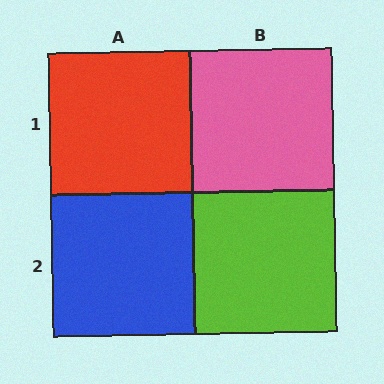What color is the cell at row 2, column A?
Blue.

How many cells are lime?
1 cell is lime.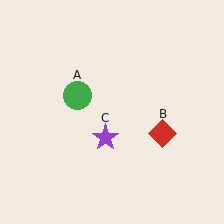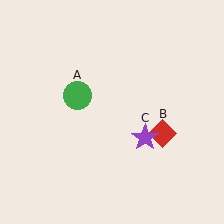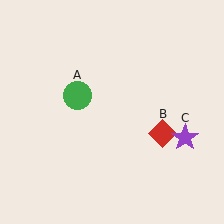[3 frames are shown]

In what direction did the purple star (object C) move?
The purple star (object C) moved right.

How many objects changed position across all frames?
1 object changed position: purple star (object C).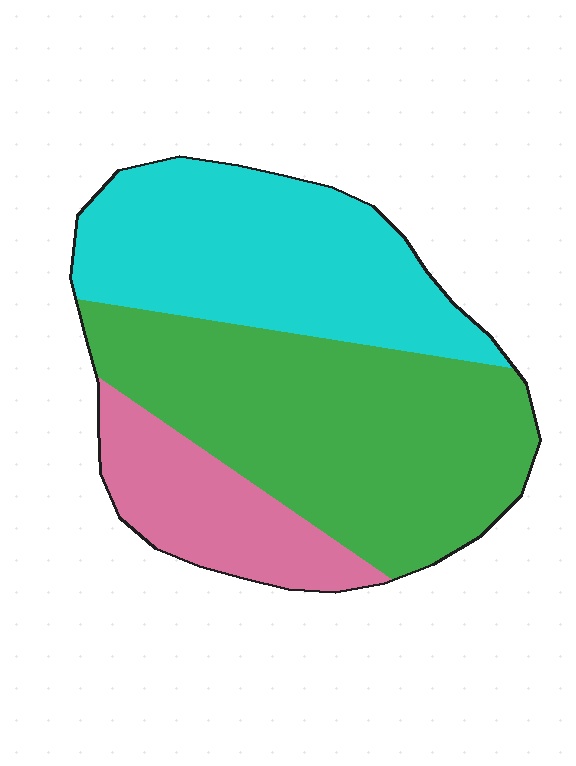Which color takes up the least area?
Pink, at roughly 15%.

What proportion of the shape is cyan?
Cyan takes up about three eighths (3/8) of the shape.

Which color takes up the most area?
Green, at roughly 45%.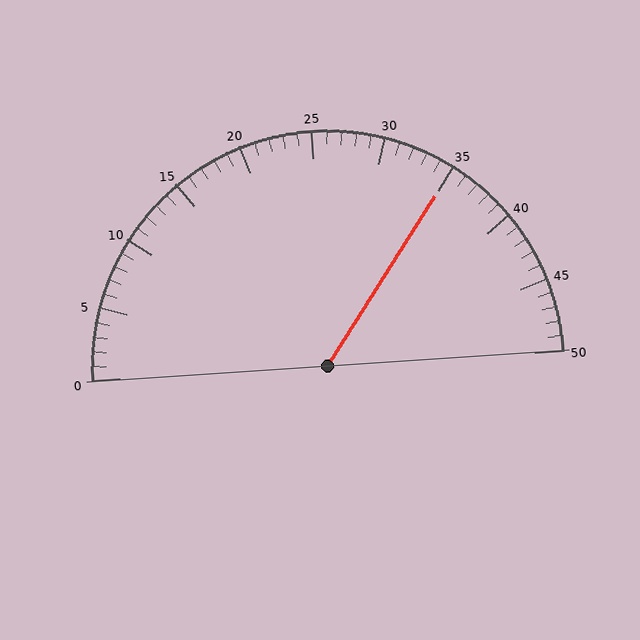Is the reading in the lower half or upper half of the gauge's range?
The reading is in the upper half of the range (0 to 50).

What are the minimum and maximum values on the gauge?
The gauge ranges from 0 to 50.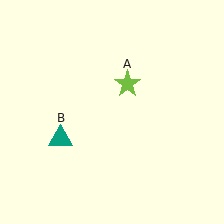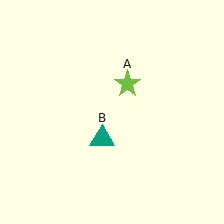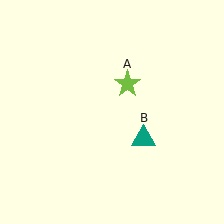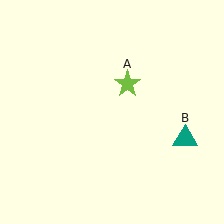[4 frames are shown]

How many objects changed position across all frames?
1 object changed position: teal triangle (object B).